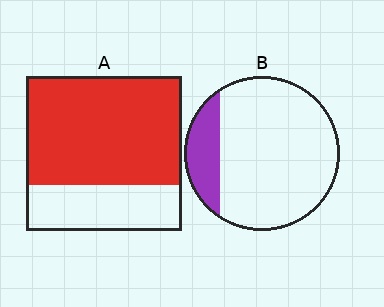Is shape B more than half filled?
No.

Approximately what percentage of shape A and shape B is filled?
A is approximately 70% and B is approximately 15%.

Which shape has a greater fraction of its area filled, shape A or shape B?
Shape A.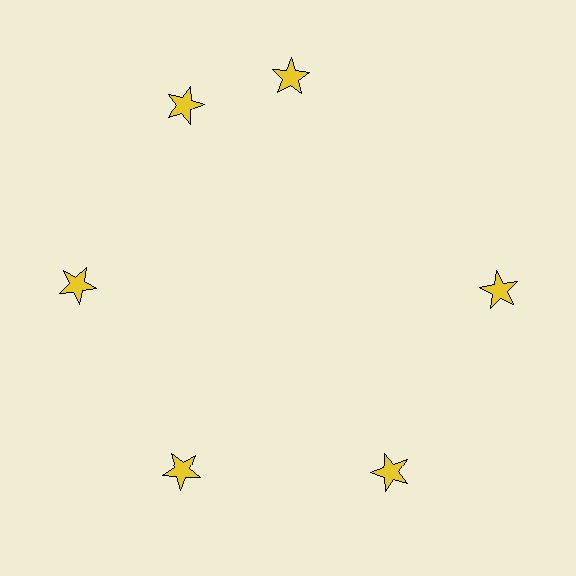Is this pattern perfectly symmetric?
No. The 6 yellow stars are arranged in a ring, but one element near the 1 o'clock position is rotated out of alignment along the ring, breaking the 6-fold rotational symmetry.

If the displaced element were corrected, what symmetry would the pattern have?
It would have 6-fold rotational symmetry — the pattern would map onto itself every 60 degrees.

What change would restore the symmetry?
The symmetry would be restored by rotating it back into even spacing with its neighbors so that all 6 stars sit at equal angles and equal distance from the center.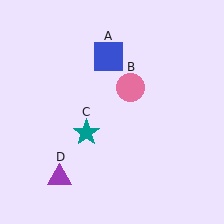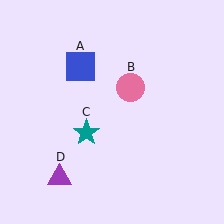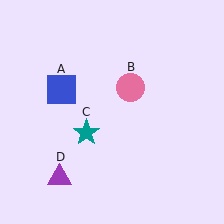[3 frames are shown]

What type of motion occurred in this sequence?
The blue square (object A) rotated counterclockwise around the center of the scene.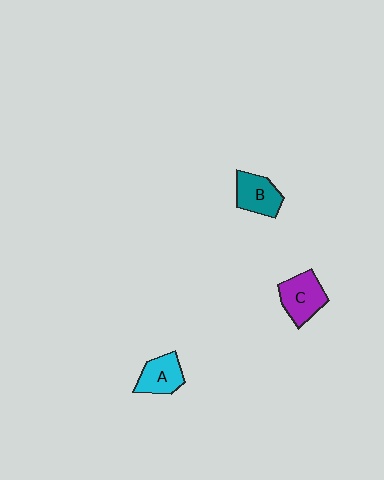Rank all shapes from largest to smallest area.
From largest to smallest: C (purple), B (teal), A (cyan).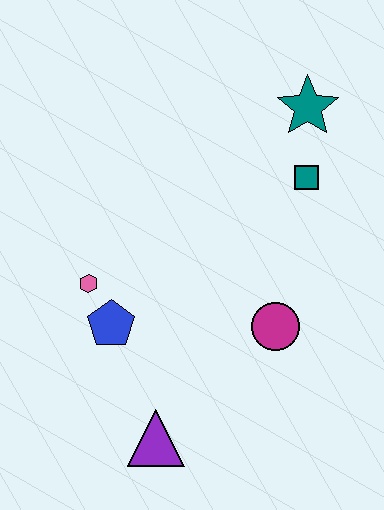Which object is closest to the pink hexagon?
The blue pentagon is closest to the pink hexagon.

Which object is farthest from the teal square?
The purple triangle is farthest from the teal square.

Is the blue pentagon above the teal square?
No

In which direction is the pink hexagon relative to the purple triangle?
The pink hexagon is above the purple triangle.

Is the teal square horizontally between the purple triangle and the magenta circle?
No